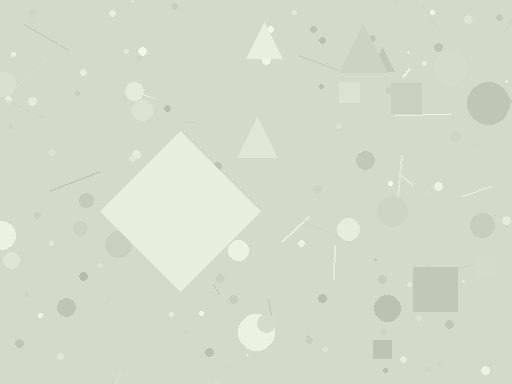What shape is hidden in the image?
A diamond is hidden in the image.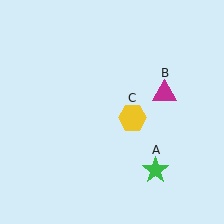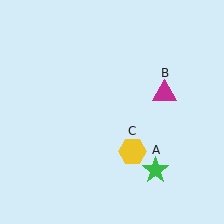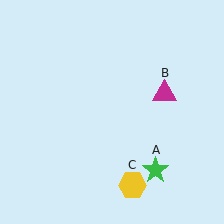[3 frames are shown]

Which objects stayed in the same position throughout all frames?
Green star (object A) and magenta triangle (object B) remained stationary.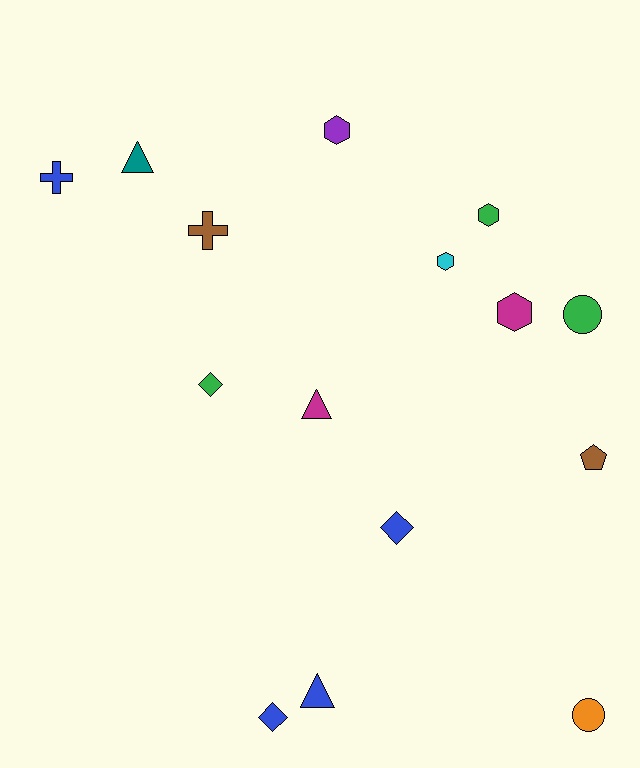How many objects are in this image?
There are 15 objects.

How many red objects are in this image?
There are no red objects.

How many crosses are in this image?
There are 2 crosses.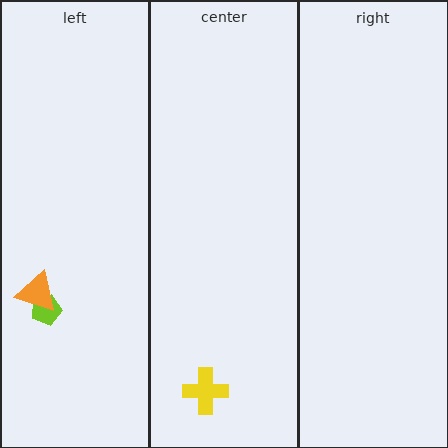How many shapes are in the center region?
1.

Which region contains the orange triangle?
The left region.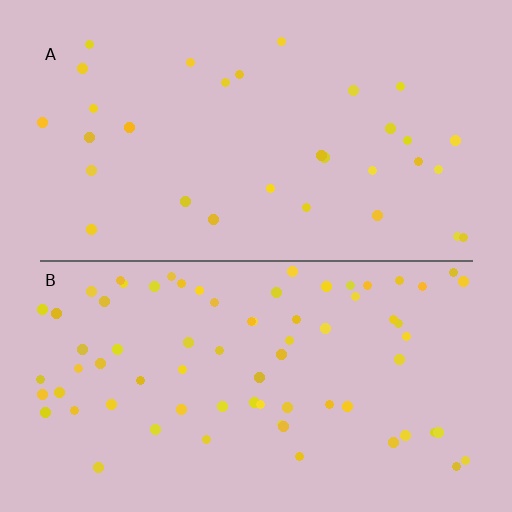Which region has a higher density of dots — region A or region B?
B (the bottom).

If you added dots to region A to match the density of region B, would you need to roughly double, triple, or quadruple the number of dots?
Approximately double.